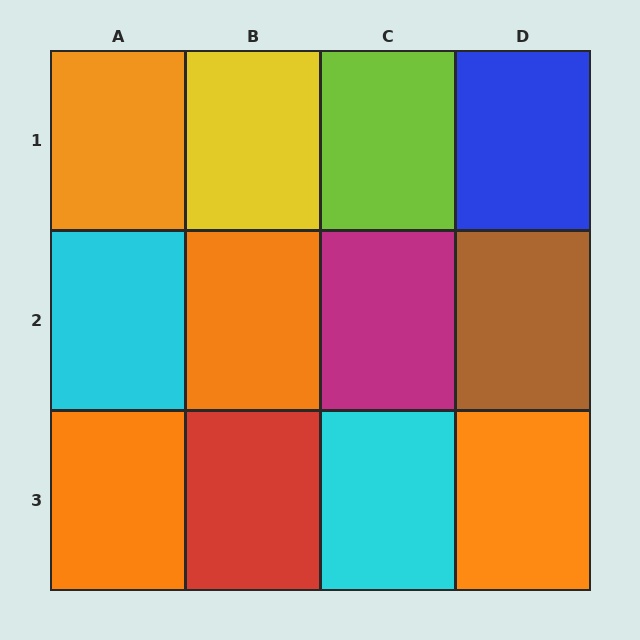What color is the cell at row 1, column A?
Orange.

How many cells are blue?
1 cell is blue.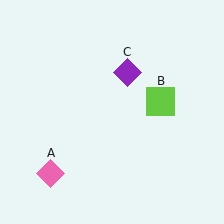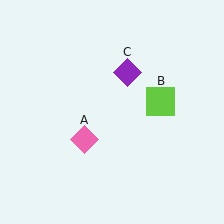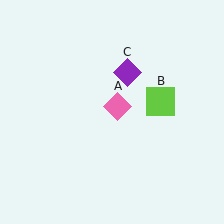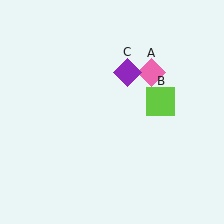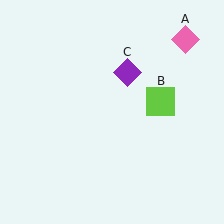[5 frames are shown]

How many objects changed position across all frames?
1 object changed position: pink diamond (object A).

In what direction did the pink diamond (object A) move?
The pink diamond (object A) moved up and to the right.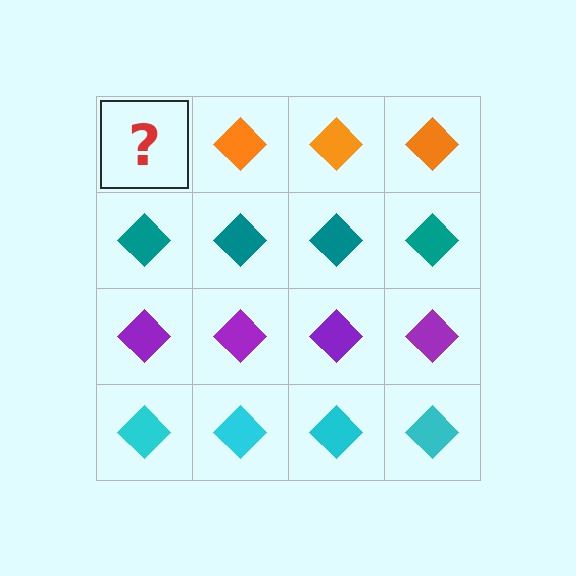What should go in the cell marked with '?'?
The missing cell should contain an orange diamond.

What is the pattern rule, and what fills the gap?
The rule is that each row has a consistent color. The gap should be filled with an orange diamond.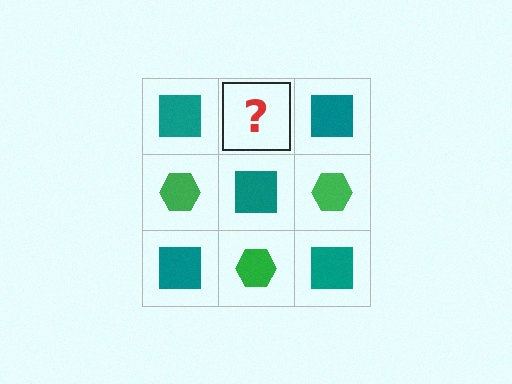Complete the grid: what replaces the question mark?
The question mark should be replaced with a green hexagon.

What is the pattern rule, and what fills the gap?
The rule is that it alternates teal square and green hexagon in a checkerboard pattern. The gap should be filled with a green hexagon.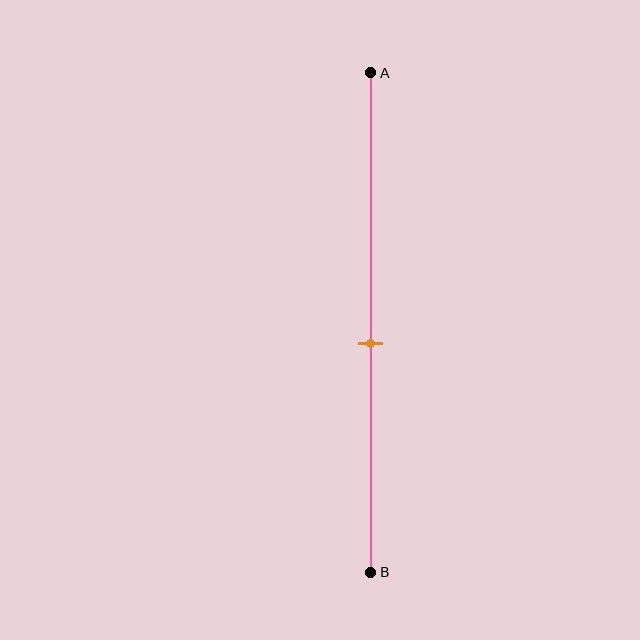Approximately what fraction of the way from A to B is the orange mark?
The orange mark is approximately 55% of the way from A to B.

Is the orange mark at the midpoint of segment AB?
No, the mark is at about 55% from A, not at the 50% midpoint.